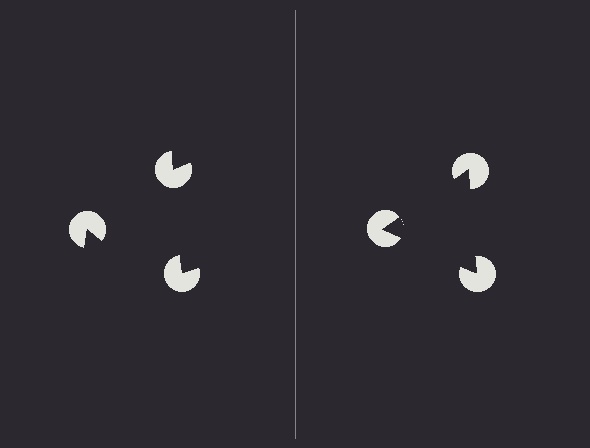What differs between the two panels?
The pac-man discs are positioned identically on both sides; only the wedge orientations differ. On the right they align to a triangle; on the left they are misaligned.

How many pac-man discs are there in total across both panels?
6 — 3 on each side.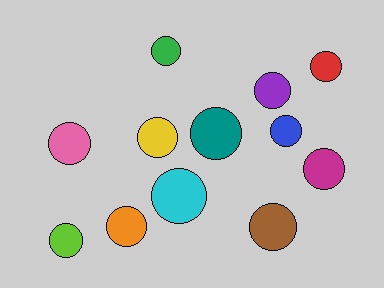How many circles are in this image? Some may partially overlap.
There are 12 circles.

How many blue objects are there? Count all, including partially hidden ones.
There is 1 blue object.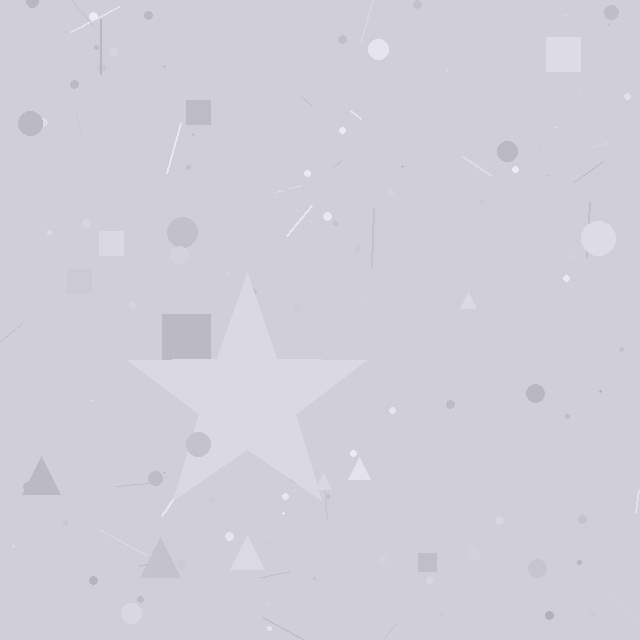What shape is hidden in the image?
A star is hidden in the image.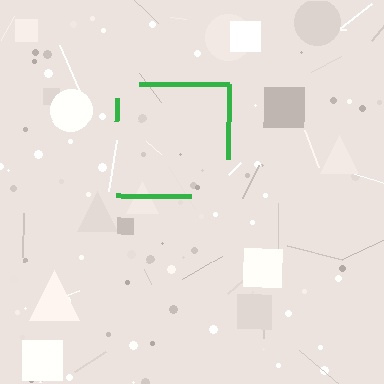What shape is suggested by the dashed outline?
The dashed outline suggests a square.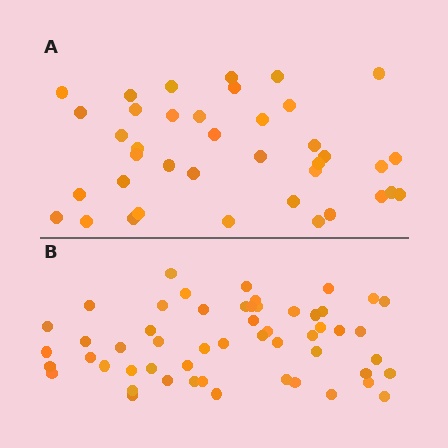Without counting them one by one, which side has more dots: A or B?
Region B (the bottom region) has more dots.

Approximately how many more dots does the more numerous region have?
Region B has approximately 15 more dots than region A.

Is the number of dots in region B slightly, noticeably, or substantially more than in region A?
Region B has noticeably more, but not dramatically so. The ratio is roughly 1.4 to 1.